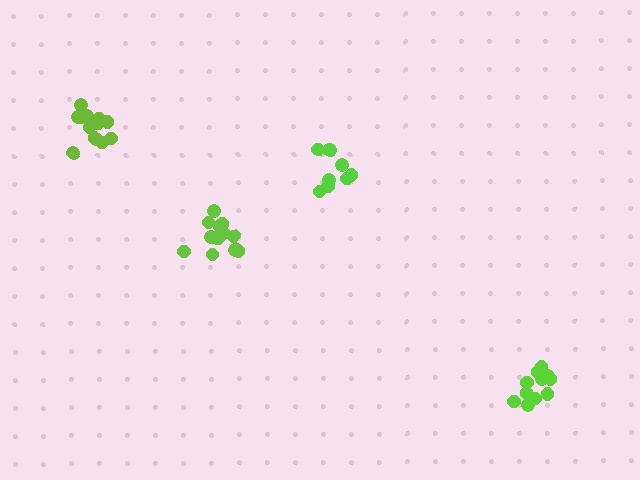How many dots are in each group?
Group 1: 13 dots, Group 2: 13 dots, Group 3: 9 dots, Group 4: 13 dots (48 total).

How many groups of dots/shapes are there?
There are 4 groups.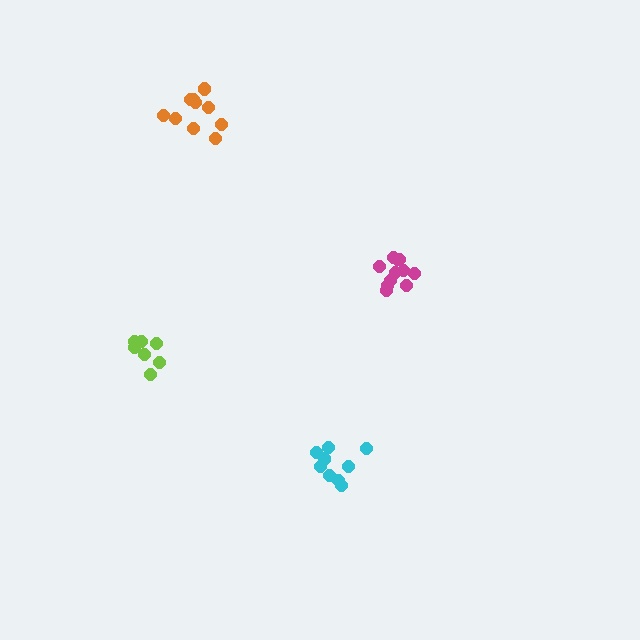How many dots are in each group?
Group 1: 7 dots, Group 2: 10 dots, Group 3: 11 dots, Group 4: 11 dots (39 total).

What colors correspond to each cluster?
The clusters are colored: lime, cyan, magenta, orange.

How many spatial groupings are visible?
There are 4 spatial groupings.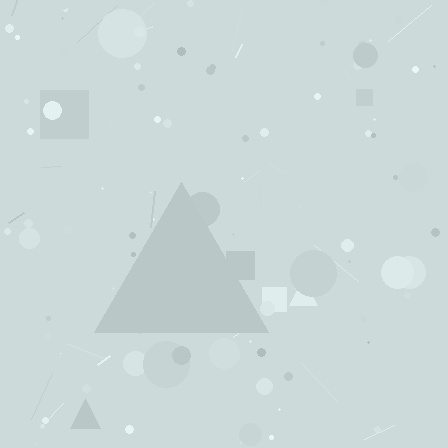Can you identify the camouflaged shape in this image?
The camouflaged shape is a triangle.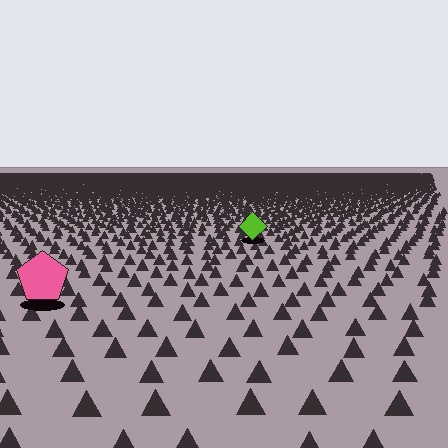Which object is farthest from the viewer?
The lime diamond is farthest from the viewer. It appears smaller and the ground texture around it is denser.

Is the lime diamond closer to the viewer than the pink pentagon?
No. The pink pentagon is closer — you can tell from the texture gradient: the ground texture is coarser near it.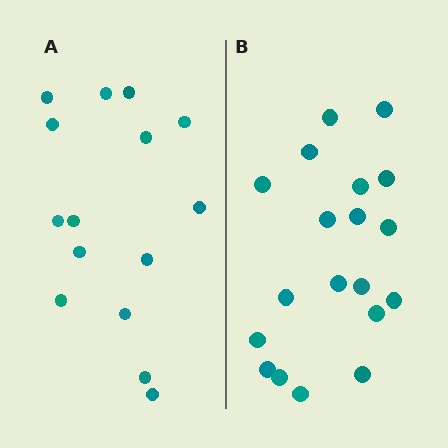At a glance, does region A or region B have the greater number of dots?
Region B (the right region) has more dots.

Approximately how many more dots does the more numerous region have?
Region B has about 4 more dots than region A.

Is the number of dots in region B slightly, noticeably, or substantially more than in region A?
Region B has noticeably more, but not dramatically so. The ratio is roughly 1.3 to 1.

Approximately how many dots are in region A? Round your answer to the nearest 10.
About 20 dots. (The exact count is 15, which rounds to 20.)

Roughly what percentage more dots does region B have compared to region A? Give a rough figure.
About 25% more.